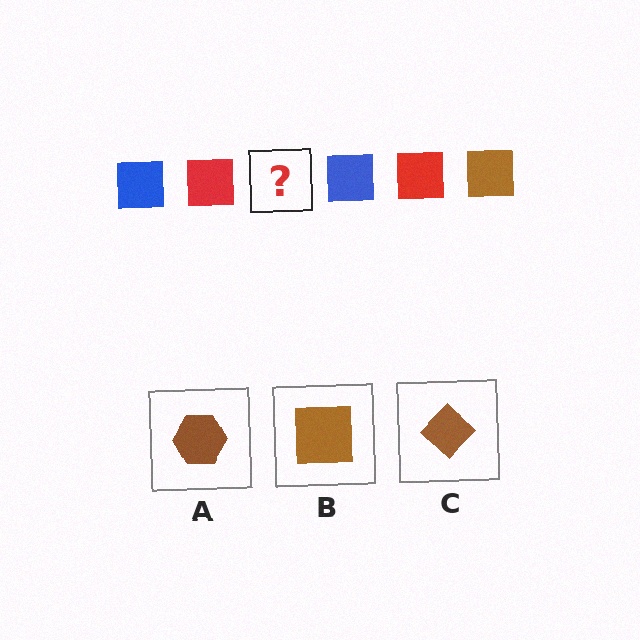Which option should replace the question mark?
Option B.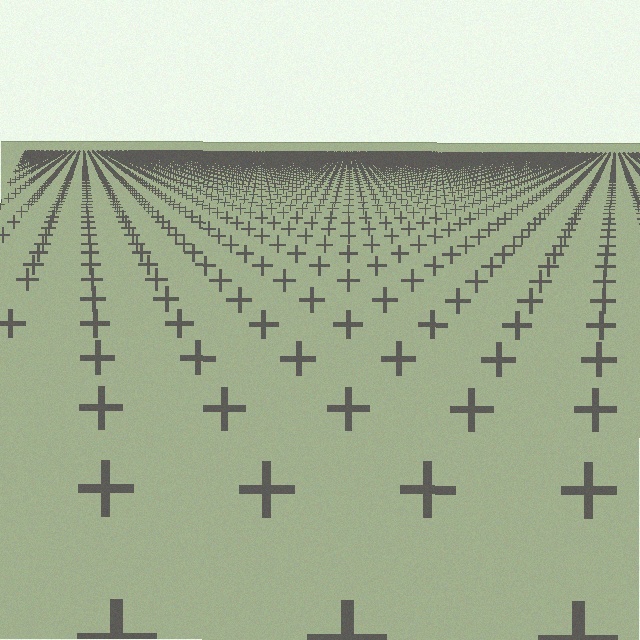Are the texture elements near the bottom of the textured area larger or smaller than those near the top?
Larger. Near the bottom, elements are closer to the viewer and appear at a bigger on-screen size.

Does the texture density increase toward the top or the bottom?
Density increases toward the top.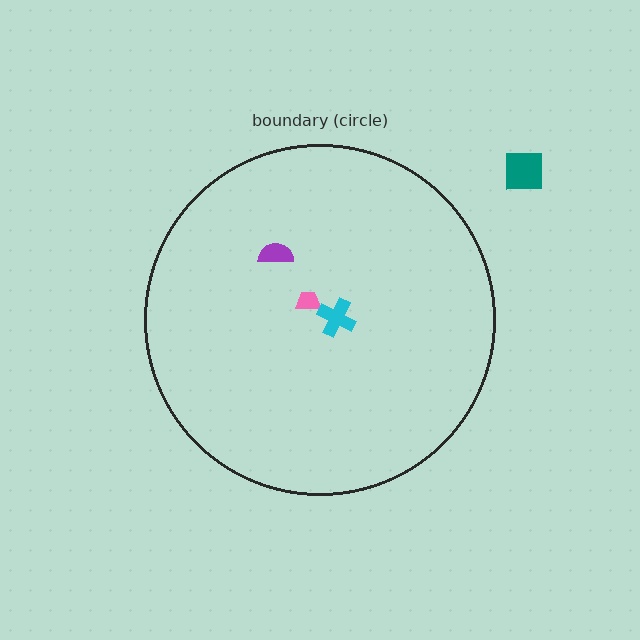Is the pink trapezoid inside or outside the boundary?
Inside.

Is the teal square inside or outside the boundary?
Outside.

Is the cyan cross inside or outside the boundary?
Inside.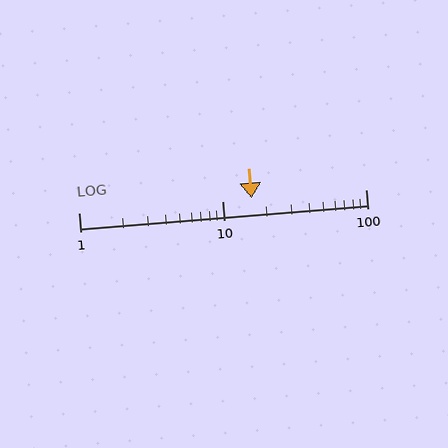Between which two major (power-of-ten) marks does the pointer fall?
The pointer is between 10 and 100.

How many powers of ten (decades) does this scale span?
The scale spans 2 decades, from 1 to 100.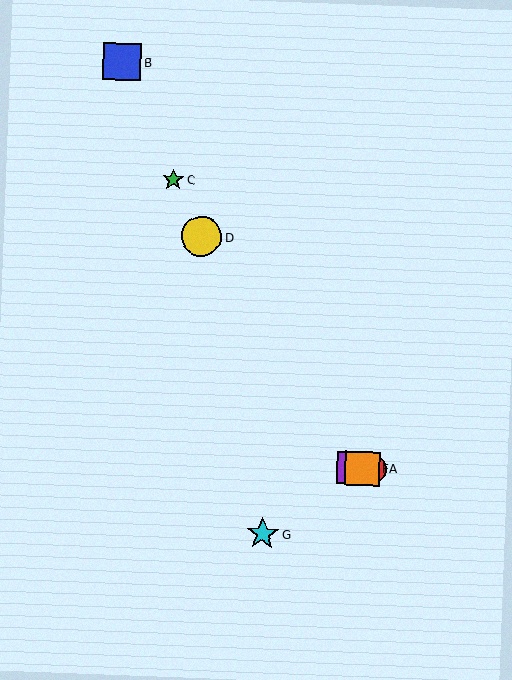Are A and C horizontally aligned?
No, A is at y≈469 and C is at y≈180.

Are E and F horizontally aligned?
Yes, both are at y≈468.